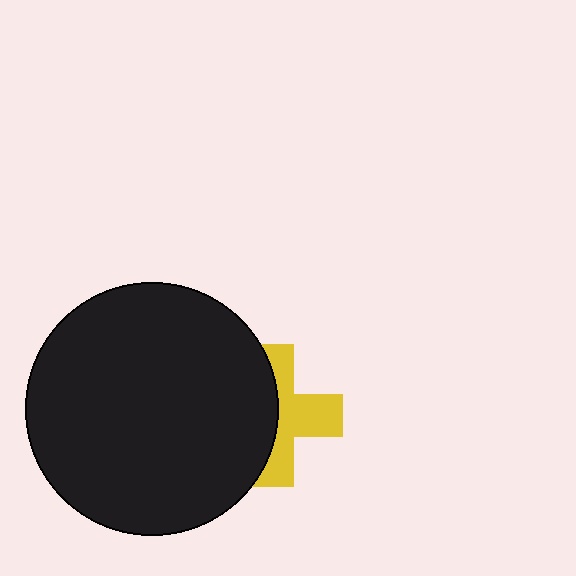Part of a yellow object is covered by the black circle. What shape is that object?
It is a cross.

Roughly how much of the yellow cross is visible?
About half of it is visible (roughly 50%).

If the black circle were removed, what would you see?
You would see the complete yellow cross.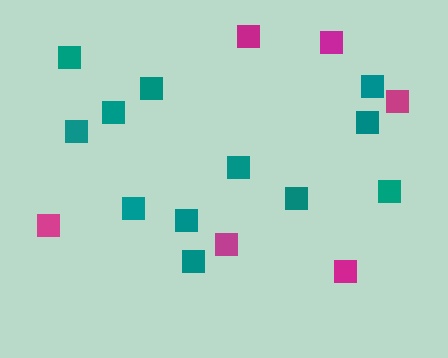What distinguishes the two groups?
There are 2 groups: one group of teal squares (12) and one group of magenta squares (6).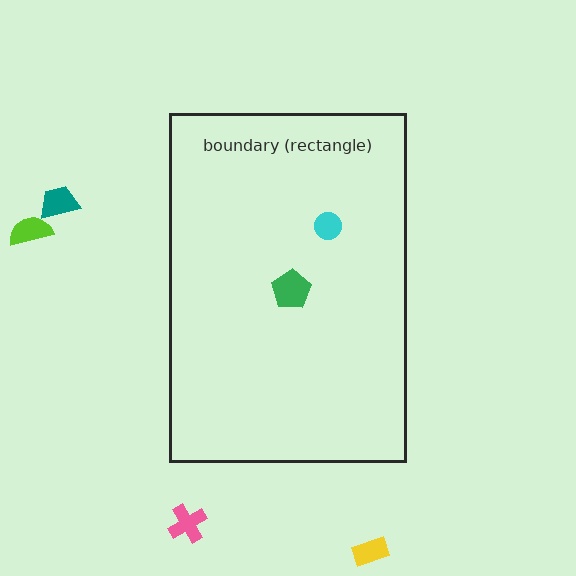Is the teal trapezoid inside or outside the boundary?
Outside.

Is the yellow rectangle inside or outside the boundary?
Outside.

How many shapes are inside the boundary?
2 inside, 4 outside.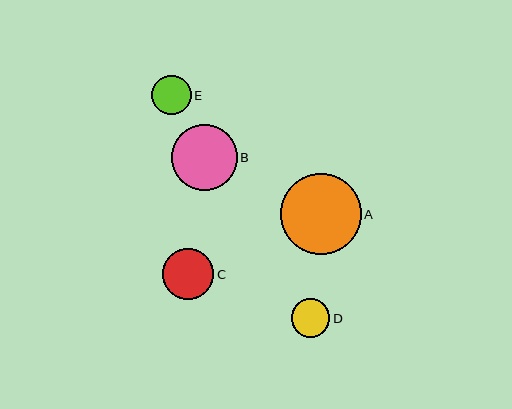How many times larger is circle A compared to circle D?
Circle A is approximately 2.1 times the size of circle D.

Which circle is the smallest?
Circle D is the smallest with a size of approximately 39 pixels.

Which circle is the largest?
Circle A is the largest with a size of approximately 81 pixels.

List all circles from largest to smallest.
From largest to smallest: A, B, C, E, D.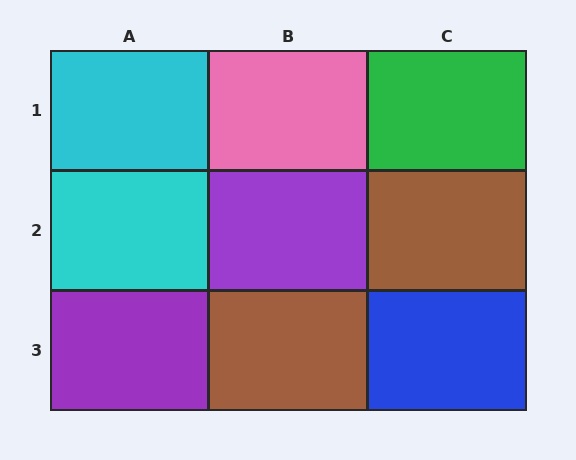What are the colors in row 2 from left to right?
Cyan, purple, brown.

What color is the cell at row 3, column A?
Purple.